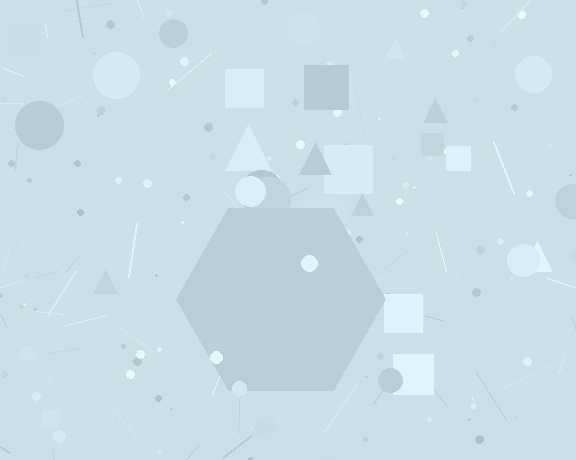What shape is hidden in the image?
A hexagon is hidden in the image.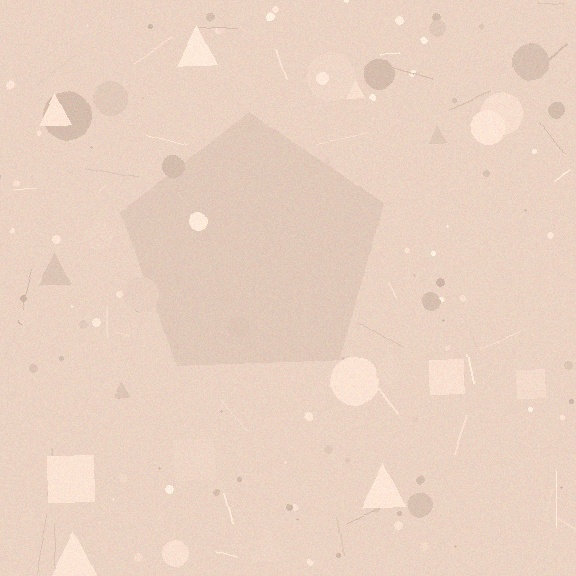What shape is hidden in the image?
A pentagon is hidden in the image.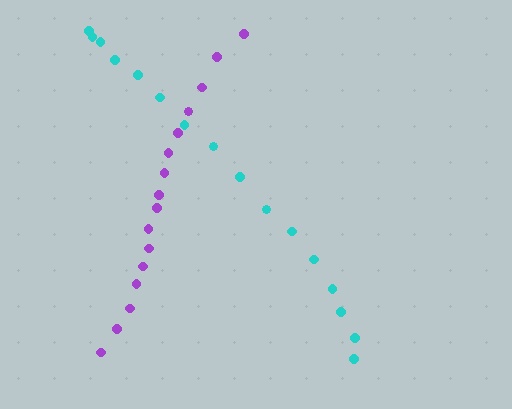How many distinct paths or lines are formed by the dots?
There are 2 distinct paths.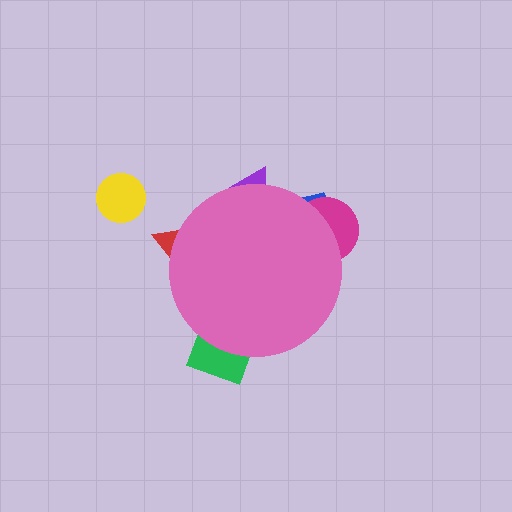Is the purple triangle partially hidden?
Yes, the purple triangle is partially hidden behind the pink circle.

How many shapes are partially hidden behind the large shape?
5 shapes are partially hidden.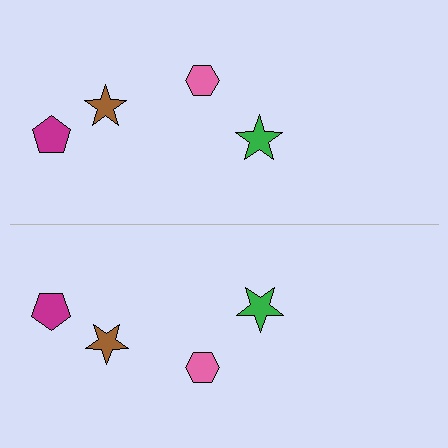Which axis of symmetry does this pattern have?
The pattern has a horizontal axis of symmetry running through the center of the image.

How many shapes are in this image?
There are 8 shapes in this image.